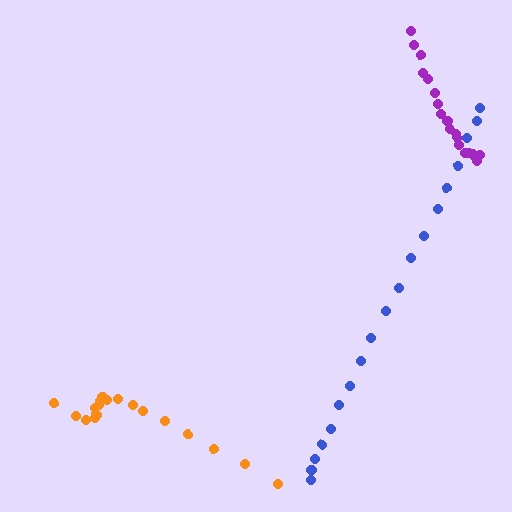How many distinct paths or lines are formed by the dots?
There are 3 distinct paths.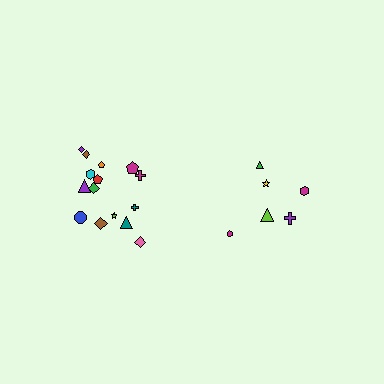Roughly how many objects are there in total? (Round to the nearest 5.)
Roughly 20 objects in total.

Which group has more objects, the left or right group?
The left group.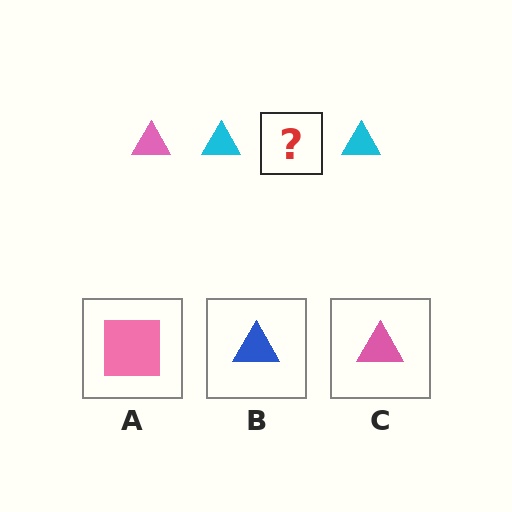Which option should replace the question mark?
Option C.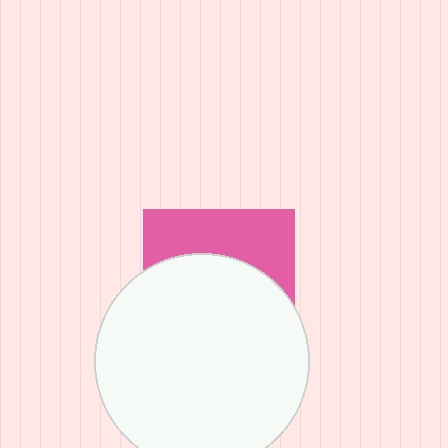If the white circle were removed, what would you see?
You would see the complete pink square.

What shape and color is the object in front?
The object in front is a white circle.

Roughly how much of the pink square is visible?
A small part of it is visible (roughly 36%).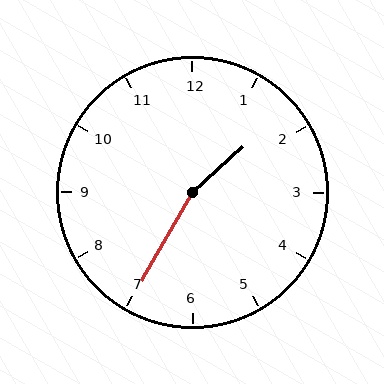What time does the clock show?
1:35.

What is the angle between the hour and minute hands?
Approximately 162 degrees.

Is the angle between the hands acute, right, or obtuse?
It is obtuse.